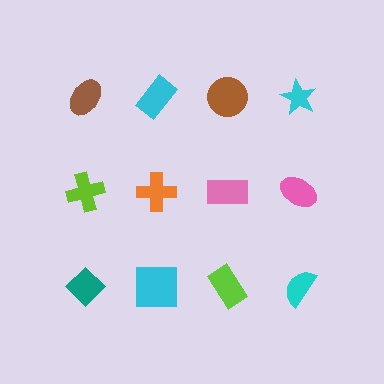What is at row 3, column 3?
A lime rectangle.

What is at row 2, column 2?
An orange cross.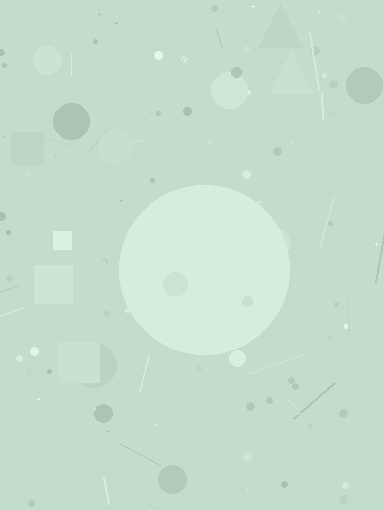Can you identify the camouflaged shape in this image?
The camouflaged shape is a circle.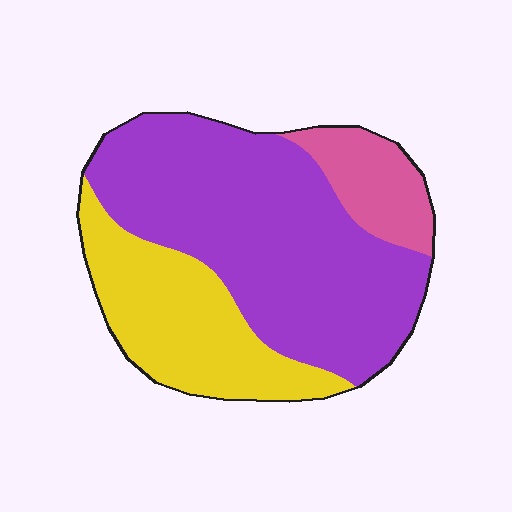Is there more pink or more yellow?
Yellow.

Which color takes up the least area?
Pink, at roughly 10%.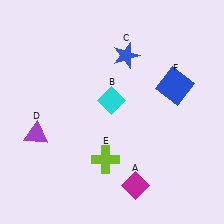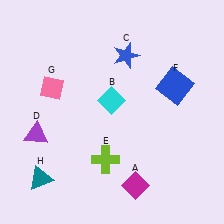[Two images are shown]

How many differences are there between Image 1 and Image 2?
There are 2 differences between the two images.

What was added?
A pink diamond (G), a teal triangle (H) were added in Image 2.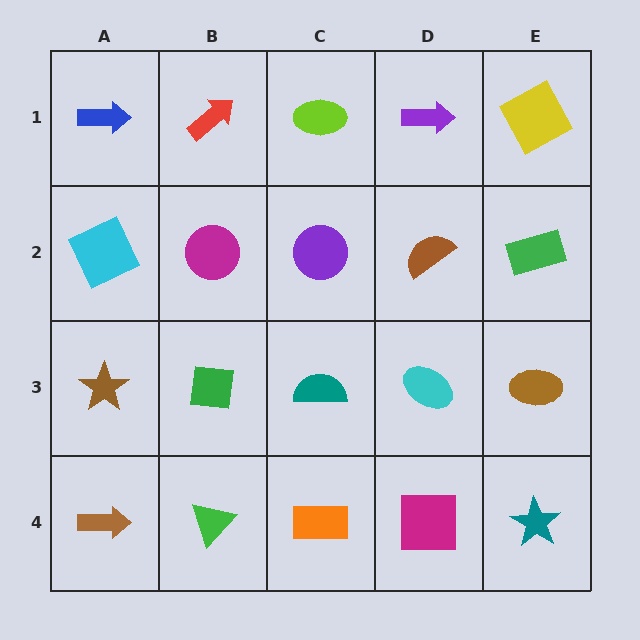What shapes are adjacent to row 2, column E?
A yellow square (row 1, column E), a brown ellipse (row 3, column E), a brown semicircle (row 2, column D).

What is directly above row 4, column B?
A green square.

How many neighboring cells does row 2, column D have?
4.